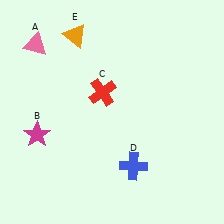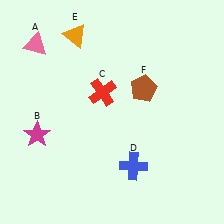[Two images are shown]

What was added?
A brown pentagon (F) was added in Image 2.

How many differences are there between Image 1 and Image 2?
There is 1 difference between the two images.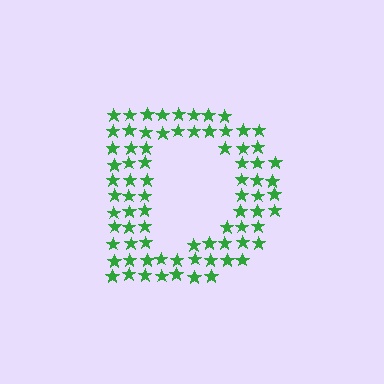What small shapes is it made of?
It is made of small stars.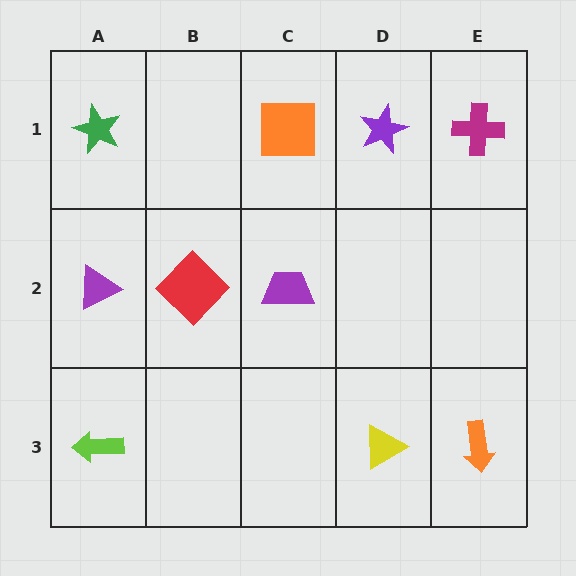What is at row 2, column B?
A red diamond.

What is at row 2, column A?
A purple triangle.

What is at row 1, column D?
A purple star.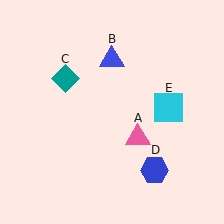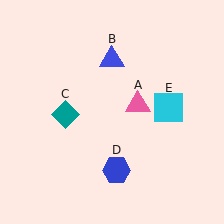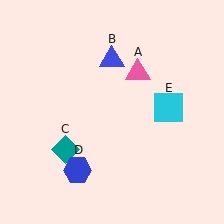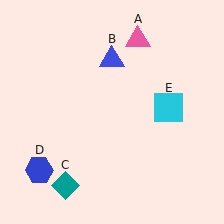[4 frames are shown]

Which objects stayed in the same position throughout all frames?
Blue triangle (object B) and cyan square (object E) remained stationary.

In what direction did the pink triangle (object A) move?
The pink triangle (object A) moved up.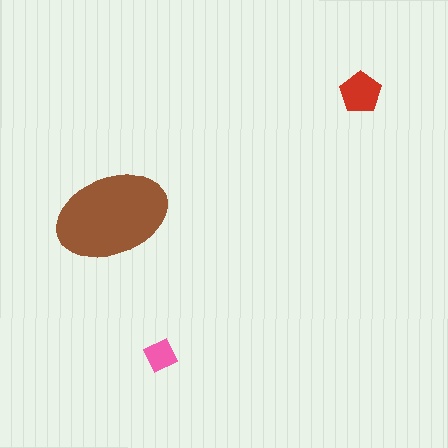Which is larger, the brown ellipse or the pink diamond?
The brown ellipse.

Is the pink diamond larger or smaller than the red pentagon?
Smaller.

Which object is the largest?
The brown ellipse.